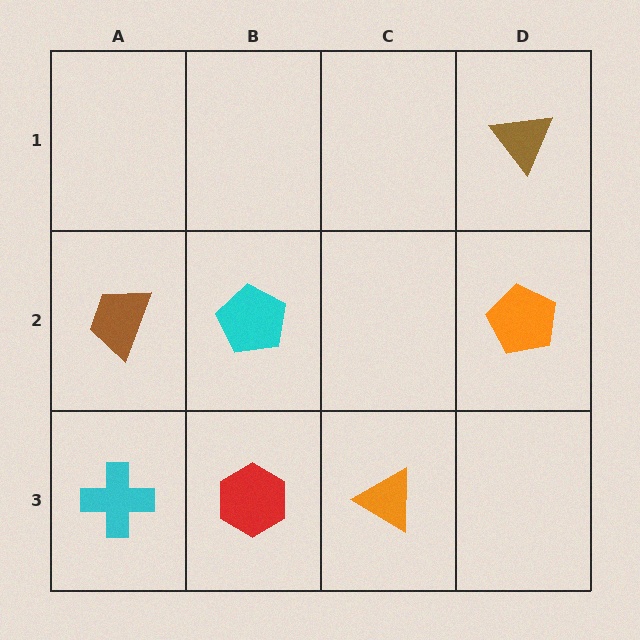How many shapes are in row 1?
1 shape.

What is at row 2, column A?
A brown trapezoid.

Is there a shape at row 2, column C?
No, that cell is empty.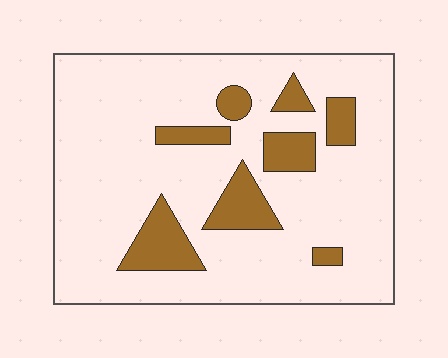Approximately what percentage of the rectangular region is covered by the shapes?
Approximately 15%.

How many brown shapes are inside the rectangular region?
8.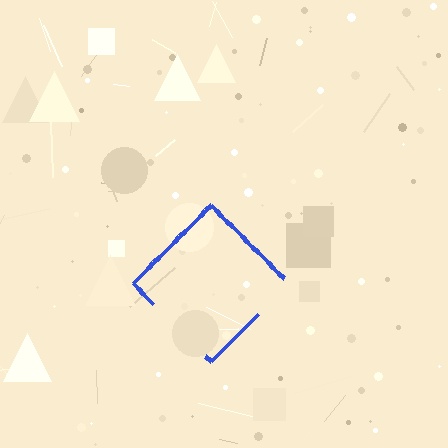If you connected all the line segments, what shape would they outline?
They would outline a diamond.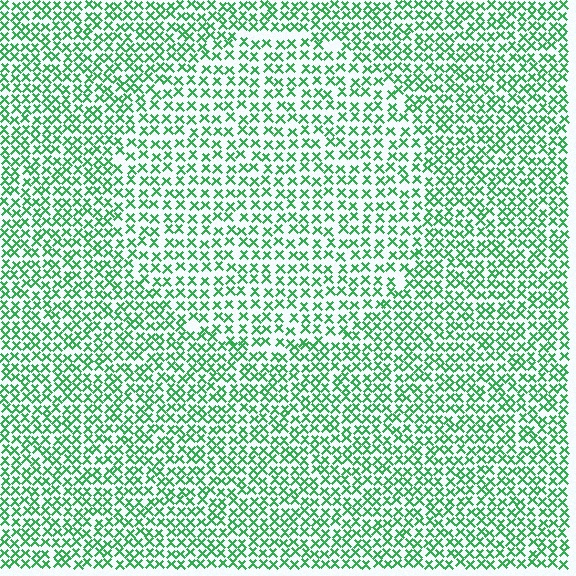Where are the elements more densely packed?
The elements are more densely packed outside the circle boundary.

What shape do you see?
I see a circle.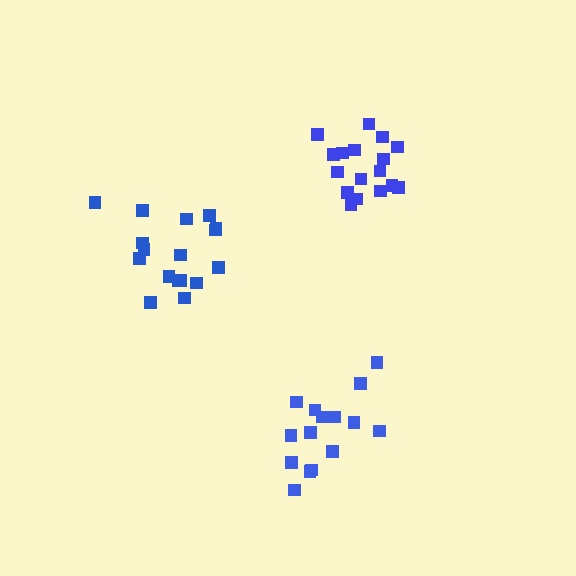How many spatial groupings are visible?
There are 3 spatial groupings.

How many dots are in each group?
Group 1: 15 dots, Group 2: 17 dots, Group 3: 17 dots (49 total).